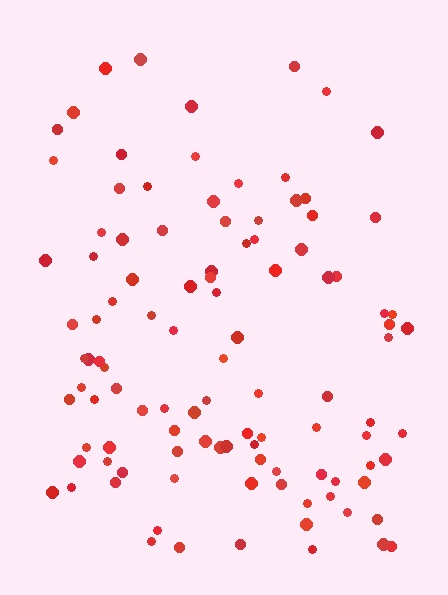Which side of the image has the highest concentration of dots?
The bottom.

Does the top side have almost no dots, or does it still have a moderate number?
Still a moderate number, just noticeably fewer than the bottom.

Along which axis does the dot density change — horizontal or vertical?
Vertical.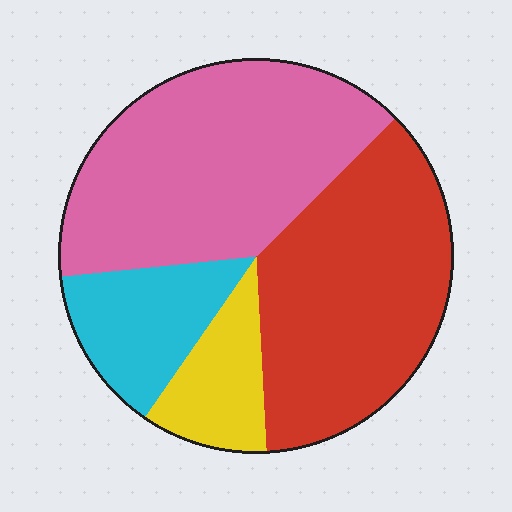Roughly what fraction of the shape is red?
Red takes up between a quarter and a half of the shape.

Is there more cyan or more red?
Red.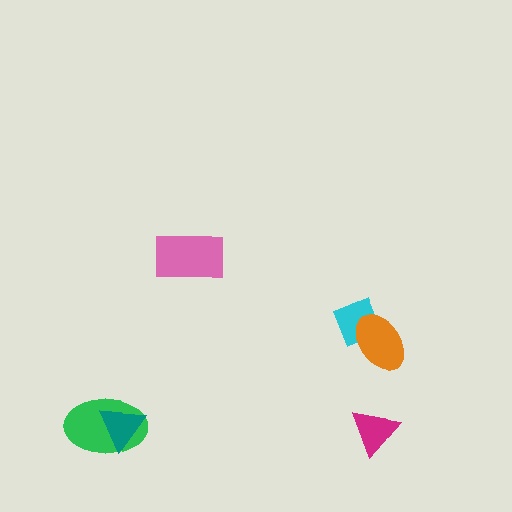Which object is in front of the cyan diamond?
The orange ellipse is in front of the cyan diamond.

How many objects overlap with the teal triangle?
1 object overlaps with the teal triangle.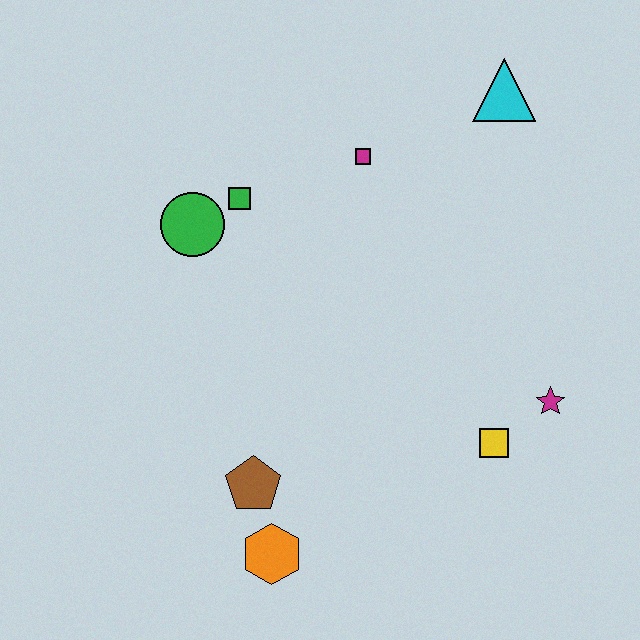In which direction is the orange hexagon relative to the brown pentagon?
The orange hexagon is below the brown pentagon.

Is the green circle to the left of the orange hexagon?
Yes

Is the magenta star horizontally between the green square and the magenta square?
No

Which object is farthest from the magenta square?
The orange hexagon is farthest from the magenta square.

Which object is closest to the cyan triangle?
The magenta square is closest to the cyan triangle.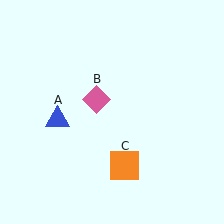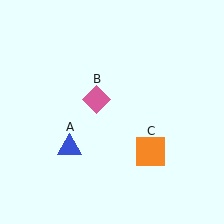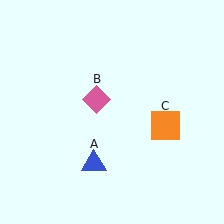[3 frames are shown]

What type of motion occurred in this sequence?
The blue triangle (object A), orange square (object C) rotated counterclockwise around the center of the scene.